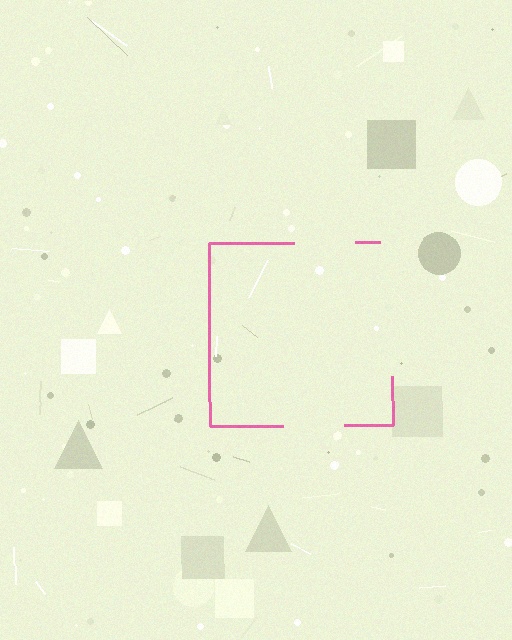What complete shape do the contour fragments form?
The contour fragments form a square.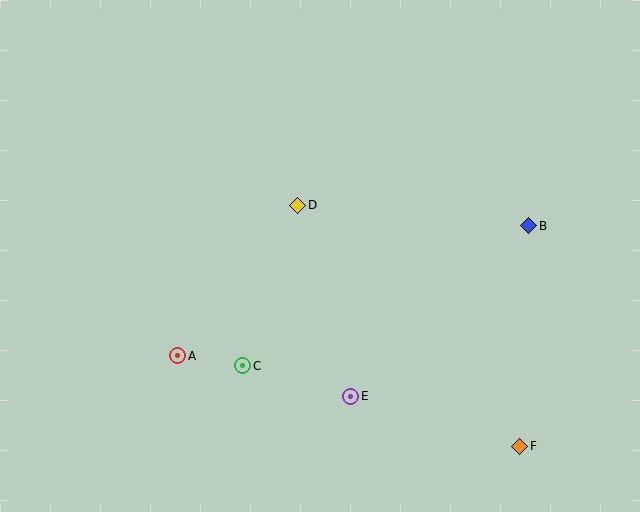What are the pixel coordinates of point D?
Point D is at (298, 205).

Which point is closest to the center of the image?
Point D at (298, 205) is closest to the center.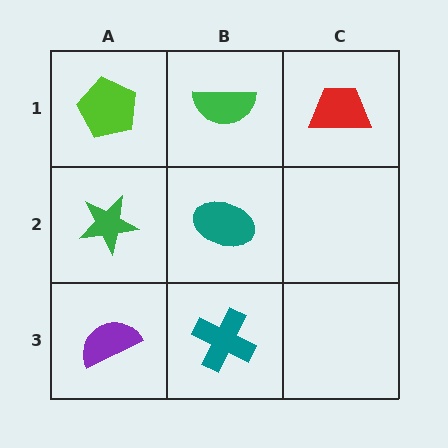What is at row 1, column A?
A lime pentagon.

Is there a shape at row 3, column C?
No, that cell is empty.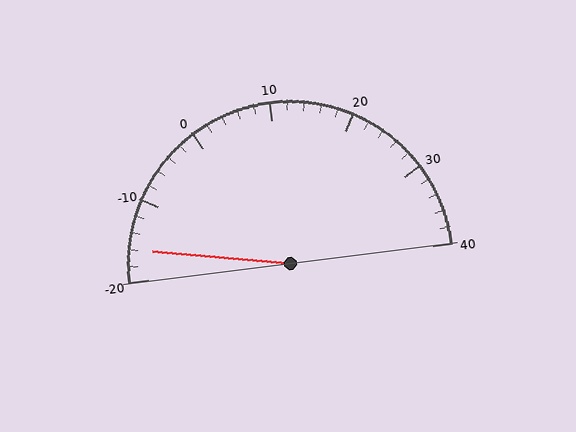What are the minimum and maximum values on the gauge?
The gauge ranges from -20 to 40.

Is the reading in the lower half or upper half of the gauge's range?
The reading is in the lower half of the range (-20 to 40).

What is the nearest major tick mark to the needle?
The nearest major tick mark is -20.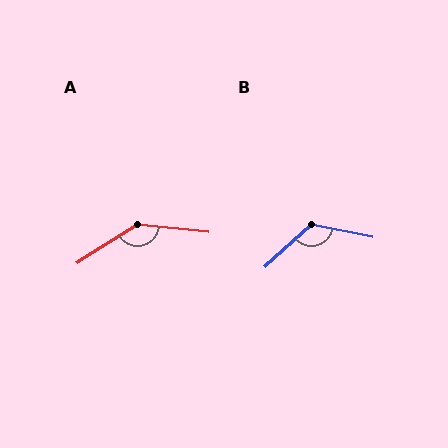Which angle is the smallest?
B, at approximately 126 degrees.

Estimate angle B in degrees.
Approximately 126 degrees.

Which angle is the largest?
A, at approximately 141 degrees.